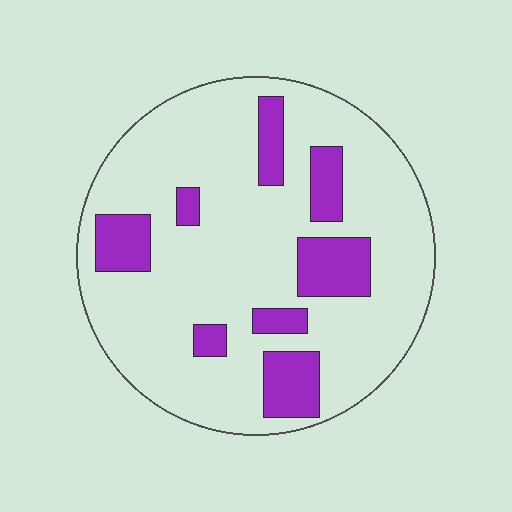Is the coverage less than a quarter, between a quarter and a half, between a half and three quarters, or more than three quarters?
Less than a quarter.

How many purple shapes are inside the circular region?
8.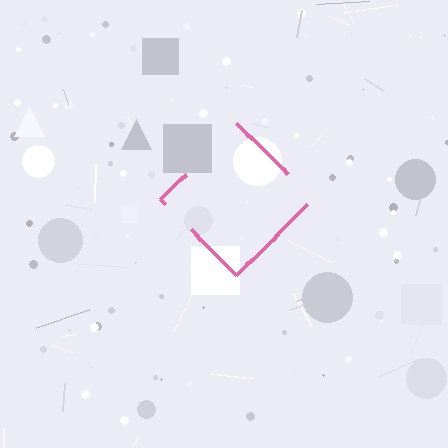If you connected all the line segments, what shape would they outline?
They would outline a diamond.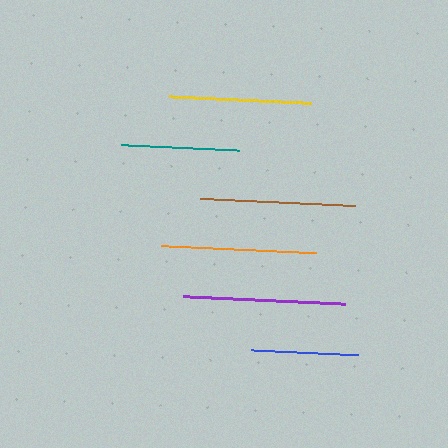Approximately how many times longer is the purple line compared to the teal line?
The purple line is approximately 1.4 times the length of the teal line.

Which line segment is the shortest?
The blue line is the shortest at approximately 108 pixels.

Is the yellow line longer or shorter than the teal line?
The yellow line is longer than the teal line.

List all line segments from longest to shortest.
From longest to shortest: purple, brown, orange, yellow, teal, blue.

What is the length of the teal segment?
The teal segment is approximately 119 pixels long.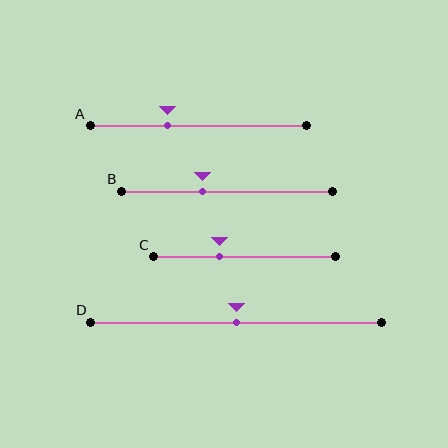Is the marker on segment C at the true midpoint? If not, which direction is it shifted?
No, the marker on segment C is shifted to the left by about 14% of the segment length.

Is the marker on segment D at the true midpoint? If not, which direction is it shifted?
Yes, the marker on segment D is at the true midpoint.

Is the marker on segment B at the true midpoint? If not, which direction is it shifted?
No, the marker on segment B is shifted to the left by about 12% of the segment length.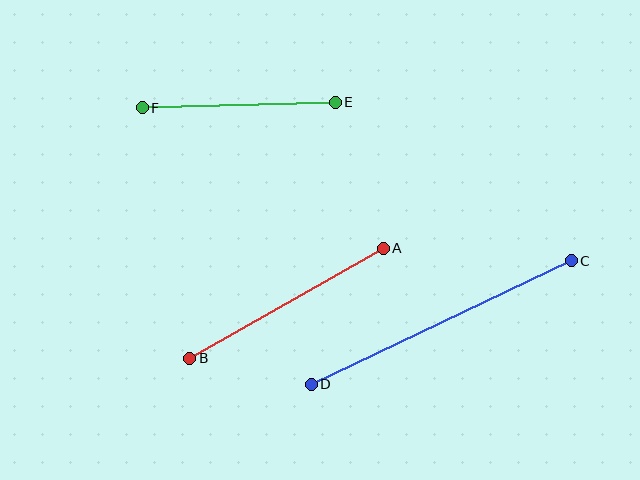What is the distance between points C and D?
The distance is approximately 288 pixels.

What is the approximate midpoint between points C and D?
The midpoint is at approximately (441, 323) pixels.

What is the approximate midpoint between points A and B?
The midpoint is at approximately (287, 303) pixels.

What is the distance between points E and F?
The distance is approximately 193 pixels.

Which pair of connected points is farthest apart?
Points C and D are farthest apart.